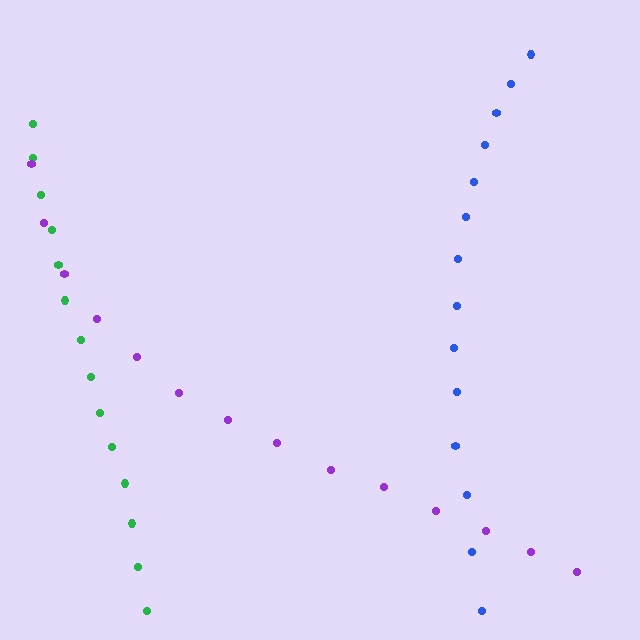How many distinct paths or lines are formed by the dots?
There are 3 distinct paths.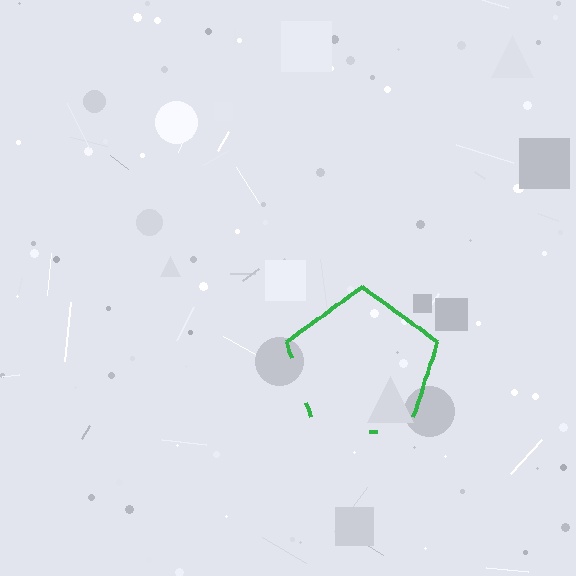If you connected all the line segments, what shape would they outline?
They would outline a pentagon.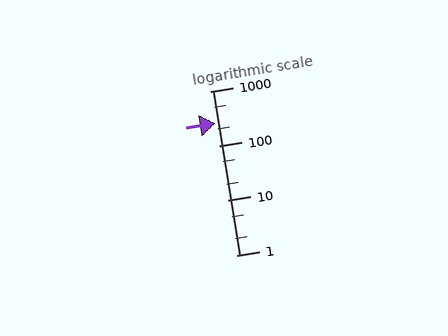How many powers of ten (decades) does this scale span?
The scale spans 3 decades, from 1 to 1000.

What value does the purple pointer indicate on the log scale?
The pointer indicates approximately 260.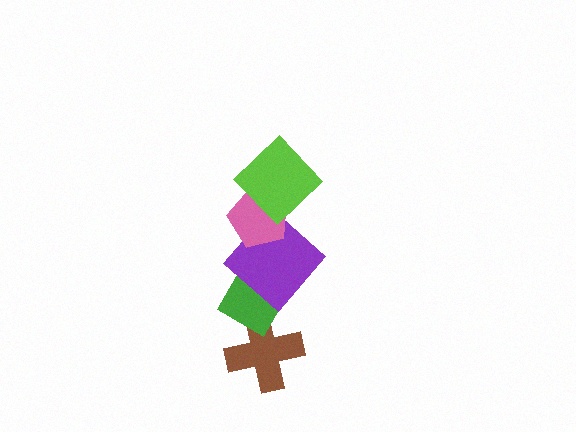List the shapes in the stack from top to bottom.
From top to bottom: the lime diamond, the pink pentagon, the purple diamond, the green diamond, the brown cross.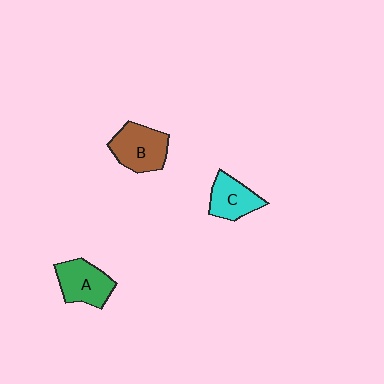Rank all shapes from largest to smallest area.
From largest to smallest: B (brown), A (green), C (cyan).